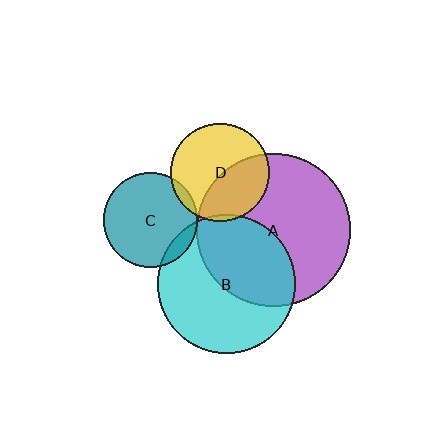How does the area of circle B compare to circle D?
Approximately 2.0 times.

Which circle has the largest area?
Circle A (purple).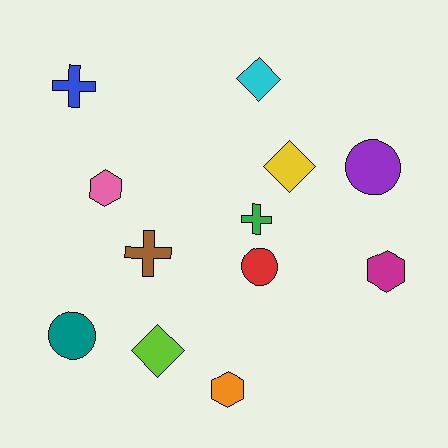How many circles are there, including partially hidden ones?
There are 3 circles.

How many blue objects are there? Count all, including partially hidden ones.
There is 1 blue object.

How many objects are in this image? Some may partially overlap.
There are 12 objects.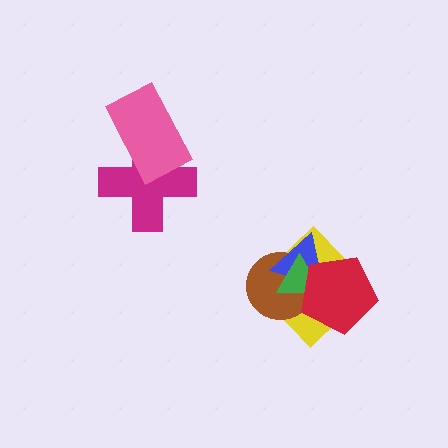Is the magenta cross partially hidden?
Yes, it is partially covered by another shape.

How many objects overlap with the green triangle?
4 objects overlap with the green triangle.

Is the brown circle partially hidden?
Yes, it is partially covered by another shape.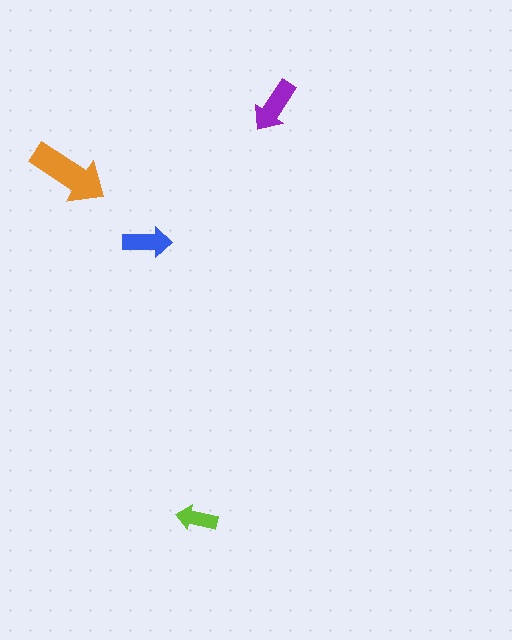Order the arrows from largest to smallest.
the orange one, the purple one, the blue one, the lime one.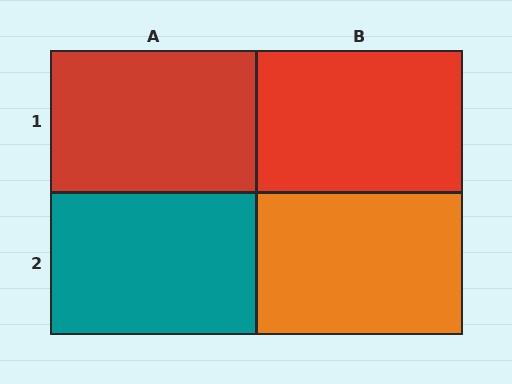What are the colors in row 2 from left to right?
Teal, orange.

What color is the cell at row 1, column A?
Red.